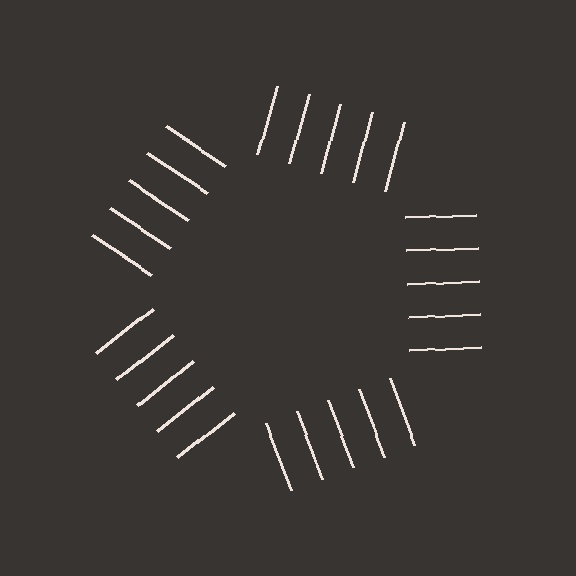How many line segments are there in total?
25 — 5 along each of the 5 edges.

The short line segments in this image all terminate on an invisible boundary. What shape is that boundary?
An illusory pentagon — the line segments terminate on its edges but no continuous stroke is drawn.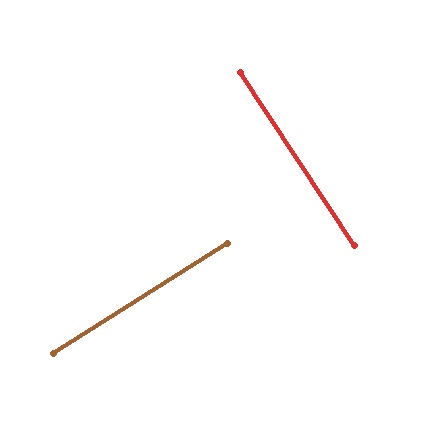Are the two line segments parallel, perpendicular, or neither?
Perpendicular — they meet at approximately 89°.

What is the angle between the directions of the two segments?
Approximately 89 degrees.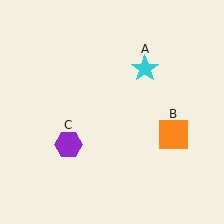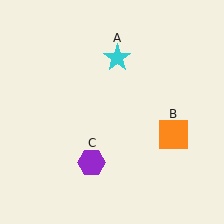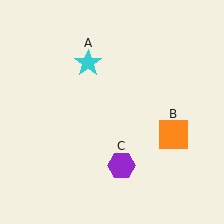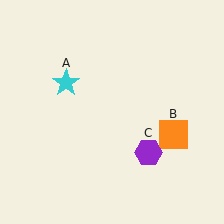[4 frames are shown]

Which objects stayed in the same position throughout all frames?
Orange square (object B) remained stationary.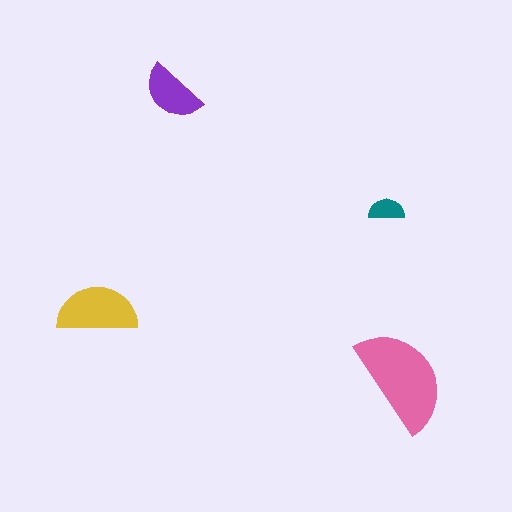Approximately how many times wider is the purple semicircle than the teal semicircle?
About 1.5 times wider.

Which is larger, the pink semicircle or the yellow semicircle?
The pink one.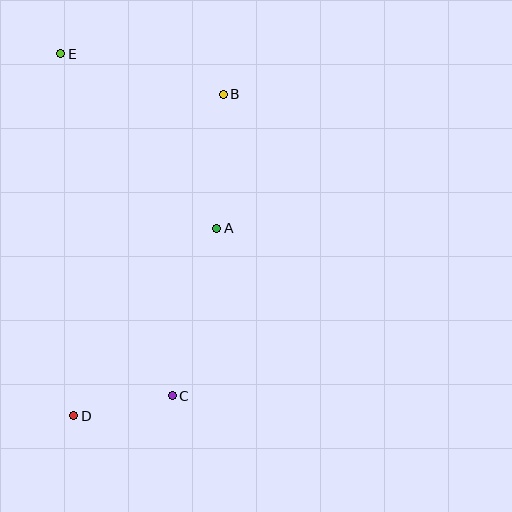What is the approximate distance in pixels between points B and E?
The distance between B and E is approximately 168 pixels.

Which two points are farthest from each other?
Points D and E are farthest from each other.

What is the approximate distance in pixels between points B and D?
The distance between B and D is approximately 355 pixels.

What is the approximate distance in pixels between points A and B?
The distance between A and B is approximately 134 pixels.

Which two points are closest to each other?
Points C and D are closest to each other.